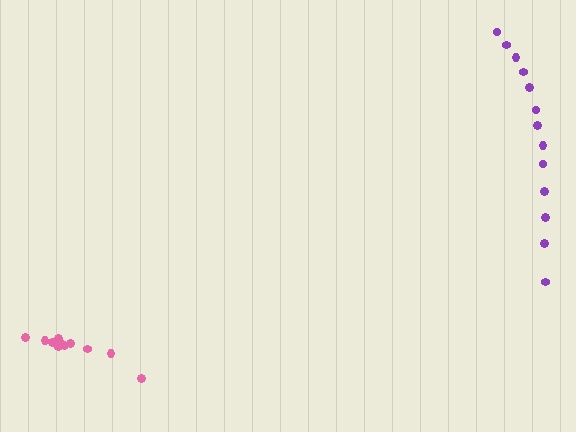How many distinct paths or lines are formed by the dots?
There are 2 distinct paths.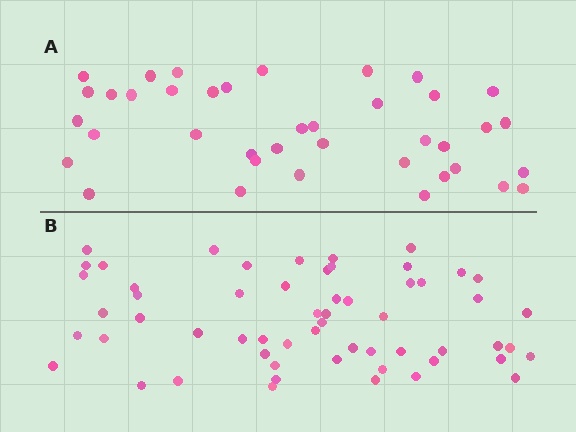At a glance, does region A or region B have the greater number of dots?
Region B (the bottom region) has more dots.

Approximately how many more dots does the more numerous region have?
Region B has approximately 20 more dots than region A.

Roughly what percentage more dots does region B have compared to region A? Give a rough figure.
About 50% more.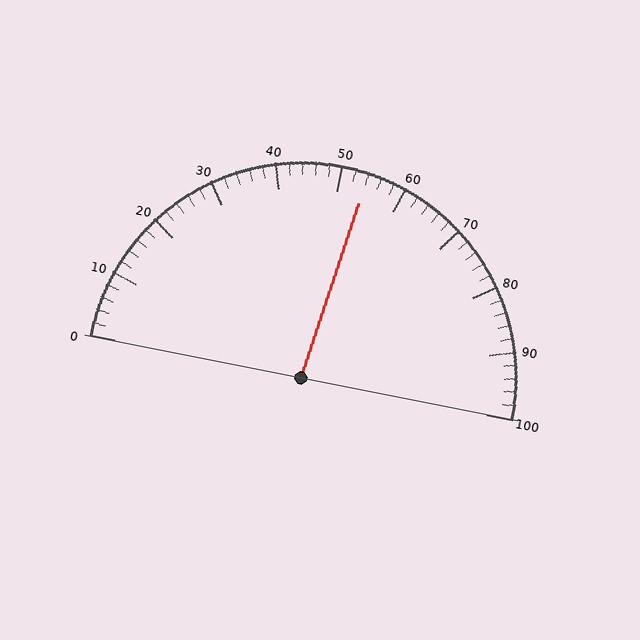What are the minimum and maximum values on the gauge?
The gauge ranges from 0 to 100.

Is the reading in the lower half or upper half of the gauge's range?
The reading is in the upper half of the range (0 to 100).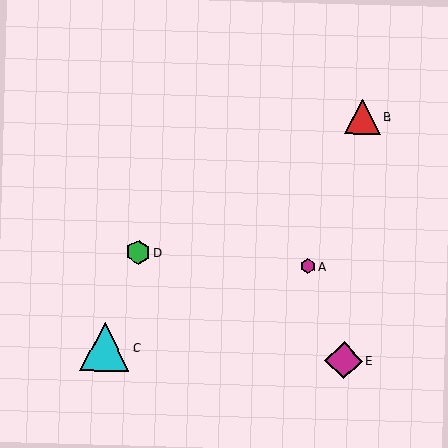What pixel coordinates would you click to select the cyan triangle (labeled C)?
Click at (105, 347) to select the cyan triangle C.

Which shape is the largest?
The cyan triangle (labeled C) is the largest.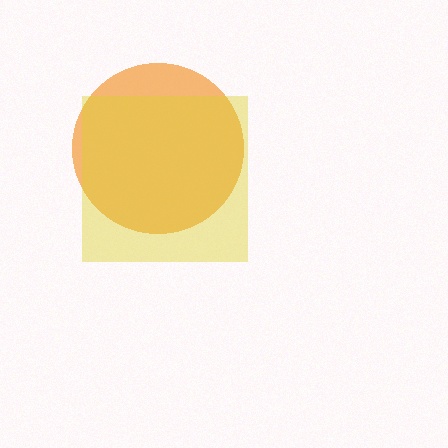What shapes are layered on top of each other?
The layered shapes are: an orange circle, a yellow square.